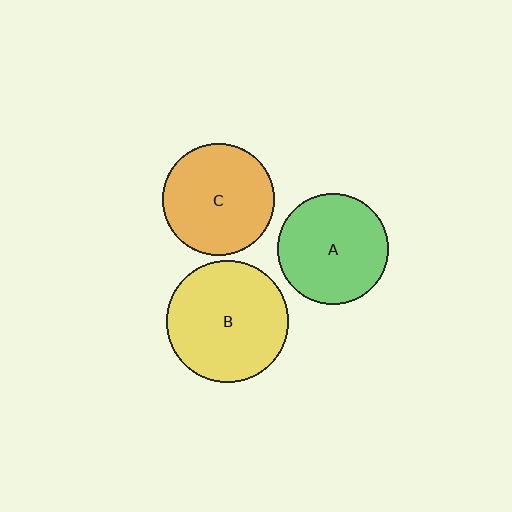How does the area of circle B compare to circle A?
Approximately 1.2 times.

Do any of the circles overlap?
No, none of the circles overlap.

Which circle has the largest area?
Circle B (yellow).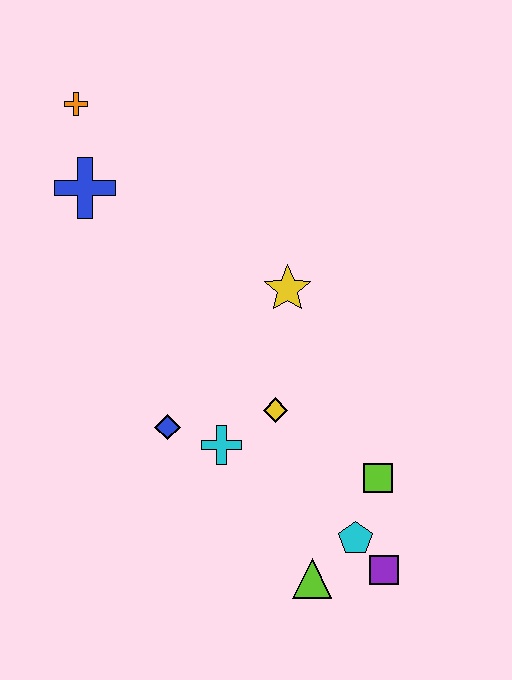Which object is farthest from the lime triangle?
The orange cross is farthest from the lime triangle.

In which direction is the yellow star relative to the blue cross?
The yellow star is to the right of the blue cross.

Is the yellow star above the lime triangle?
Yes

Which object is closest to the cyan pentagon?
The purple square is closest to the cyan pentagon.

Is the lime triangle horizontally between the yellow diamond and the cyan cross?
No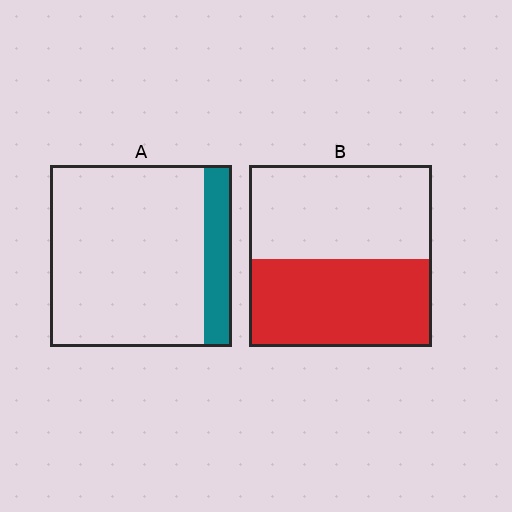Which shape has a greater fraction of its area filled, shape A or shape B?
Shape B.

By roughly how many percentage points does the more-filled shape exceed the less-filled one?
By roughly 35 percentage points (B over A).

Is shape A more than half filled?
No.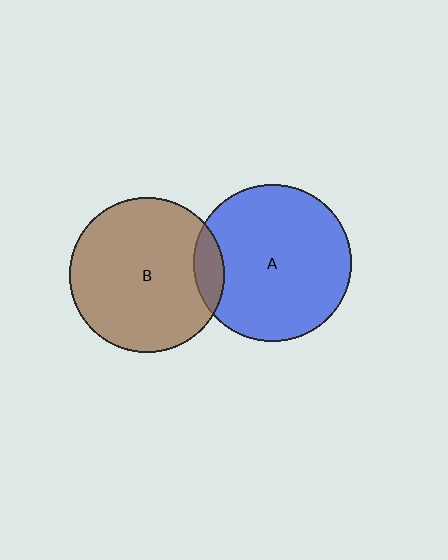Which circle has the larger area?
Circle A (blue).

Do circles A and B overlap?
Yes.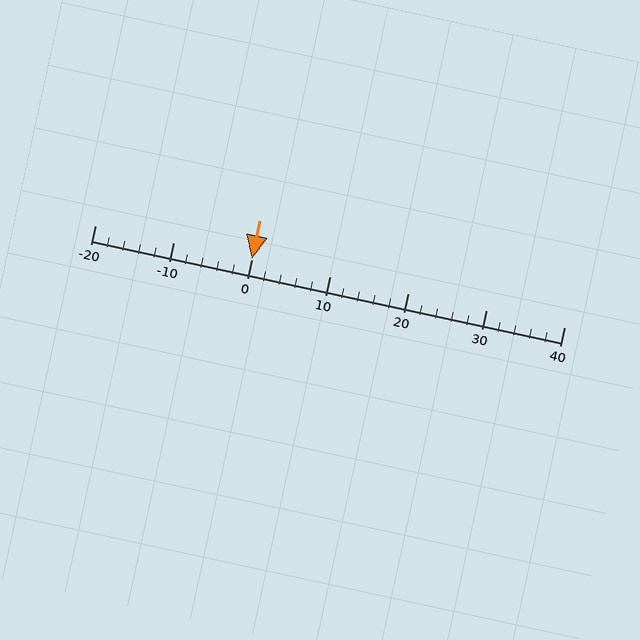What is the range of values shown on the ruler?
The ruler shows values from -20 to 40.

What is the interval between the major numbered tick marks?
The major tick marks are spaced 10 units apart.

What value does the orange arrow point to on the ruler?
The orange arrow points to approximately 0.